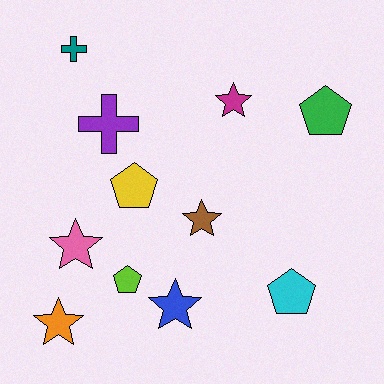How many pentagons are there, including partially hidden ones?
There are 4 pentagons.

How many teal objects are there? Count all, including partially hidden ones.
There is 1 teal object.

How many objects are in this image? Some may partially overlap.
There are 11 objects.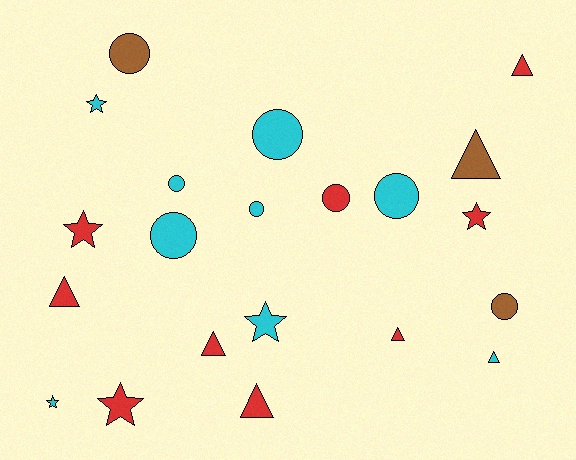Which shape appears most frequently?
Circle, with 8 objects.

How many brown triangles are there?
There is 1 brown triangle.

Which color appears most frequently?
Cyan, with 9 objects.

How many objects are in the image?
There are 21 objects.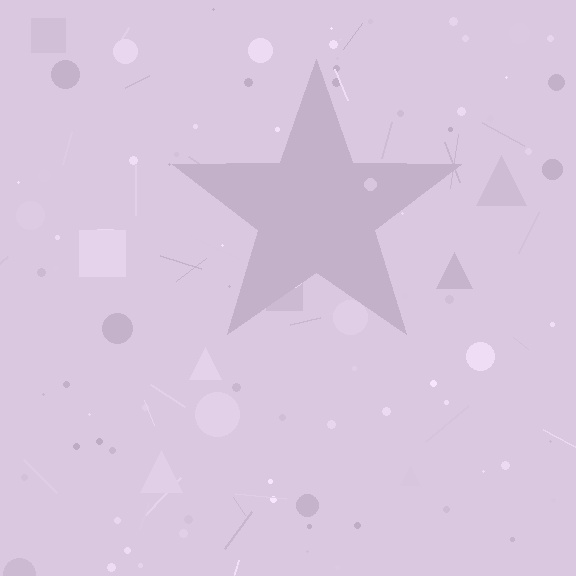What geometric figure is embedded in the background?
A star is embedded in the background.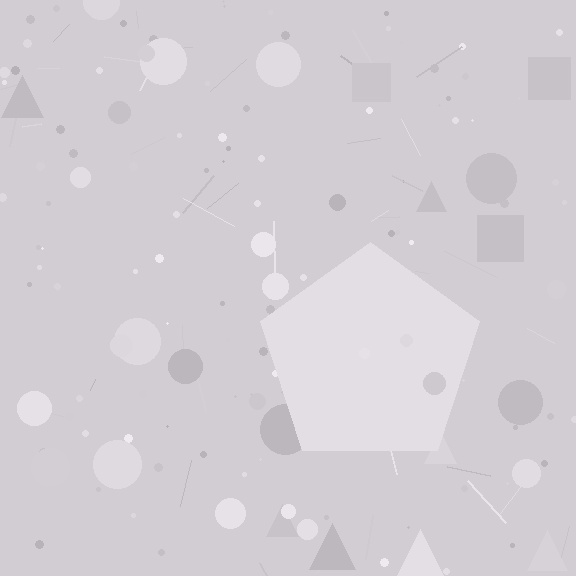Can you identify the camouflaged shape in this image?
The camouflaged shape is a pentagon.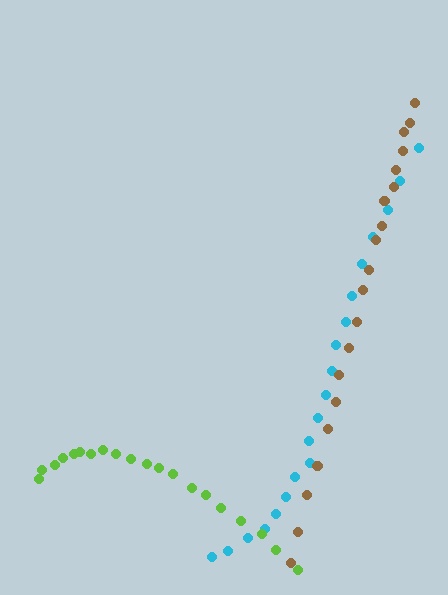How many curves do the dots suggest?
There are 3 distinct paths.